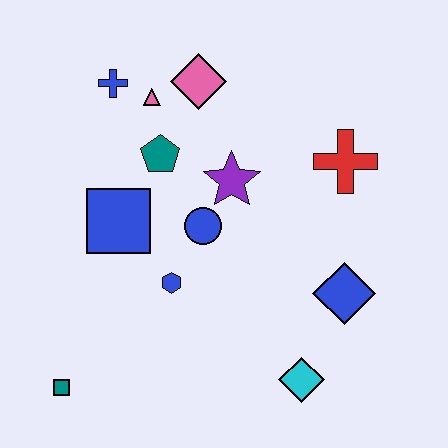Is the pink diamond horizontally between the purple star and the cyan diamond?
No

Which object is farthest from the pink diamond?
The teal square is farthest from the pink diamond.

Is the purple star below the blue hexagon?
No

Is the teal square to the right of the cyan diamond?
No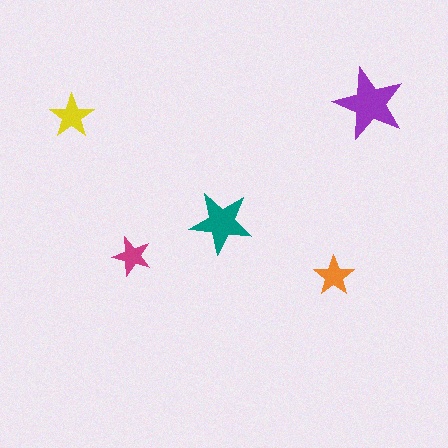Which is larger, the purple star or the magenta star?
The purple one.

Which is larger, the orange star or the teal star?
The teal one.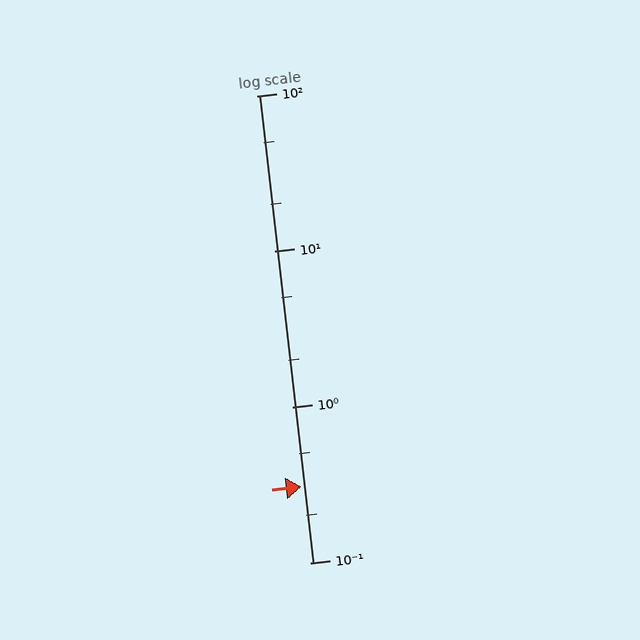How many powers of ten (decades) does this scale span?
The scale spans 3 decades, from 0.1 to 100.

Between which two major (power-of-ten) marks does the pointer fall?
The pointer is between 0.1 and 1.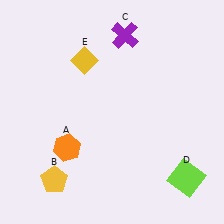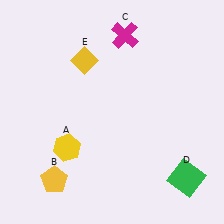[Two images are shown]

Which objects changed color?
A changed from orange to yellow. C changed from purple to magenta. D changed from lime to green.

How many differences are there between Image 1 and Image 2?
There are 3 differences between the two images.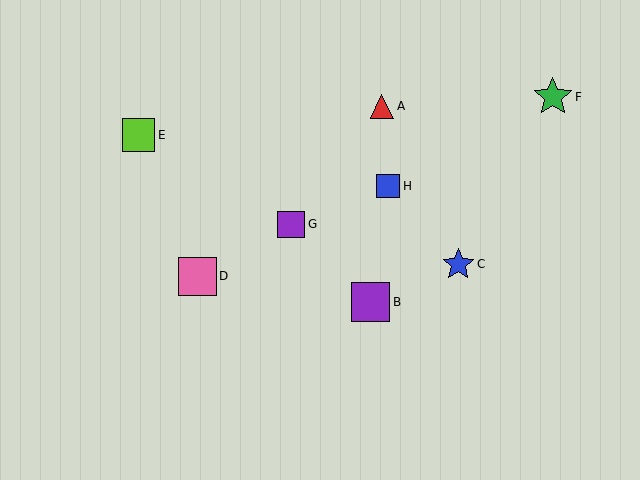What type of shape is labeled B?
Shape B is a purple square.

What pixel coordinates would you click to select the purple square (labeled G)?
Click at (291, 224) to select the purple square G.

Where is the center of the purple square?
The center of the purple square is at (371, 302).